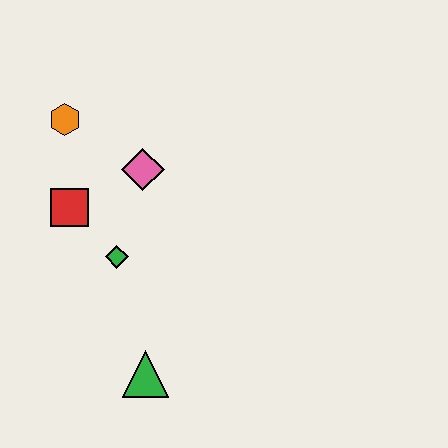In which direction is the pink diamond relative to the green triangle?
The pink diamond is above the green triangle.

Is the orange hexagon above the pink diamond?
Yes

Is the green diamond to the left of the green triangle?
Yes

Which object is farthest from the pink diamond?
The green triangle is farthest from the pink diamond.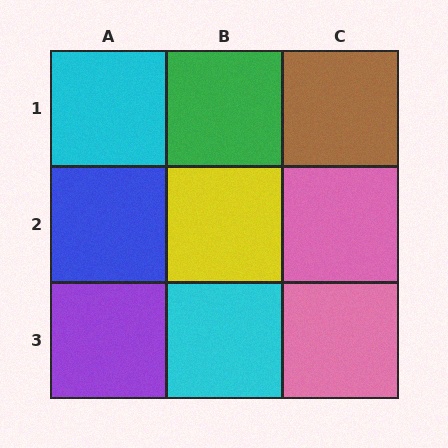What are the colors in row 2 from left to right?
Blue, yellow, pink.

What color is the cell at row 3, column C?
Pink.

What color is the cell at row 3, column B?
Cyan.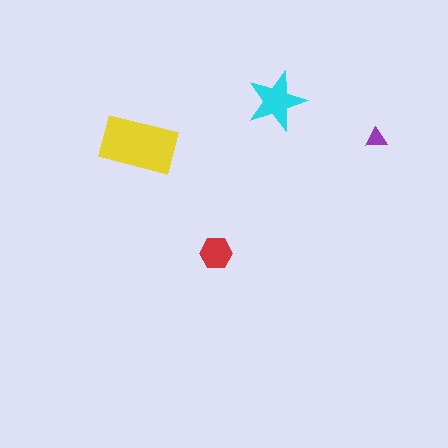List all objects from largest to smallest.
The yellow rectangle, the cyan star, the red hexagon, the purple triangle.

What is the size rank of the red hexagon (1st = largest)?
3rd.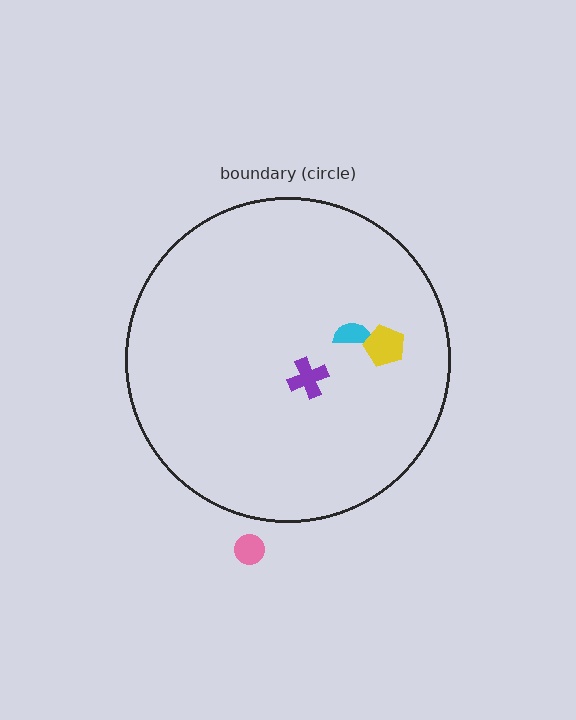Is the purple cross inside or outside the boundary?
Inside.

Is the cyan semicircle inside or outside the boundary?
Inside.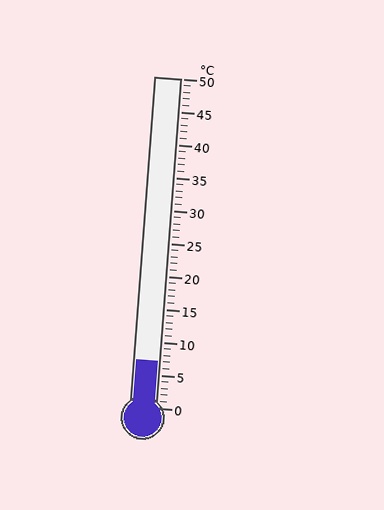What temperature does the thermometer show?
The thermometer shows approximately 7°C.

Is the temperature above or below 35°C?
The temperature is below 35°C.